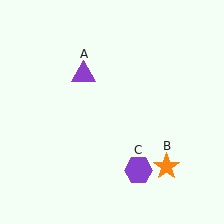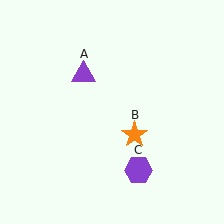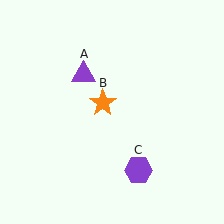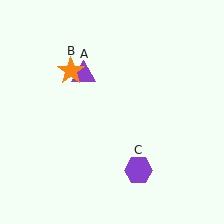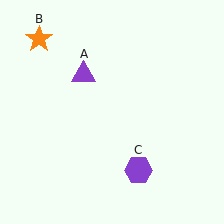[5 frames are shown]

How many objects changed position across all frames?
1 object changed position: orange star (object B).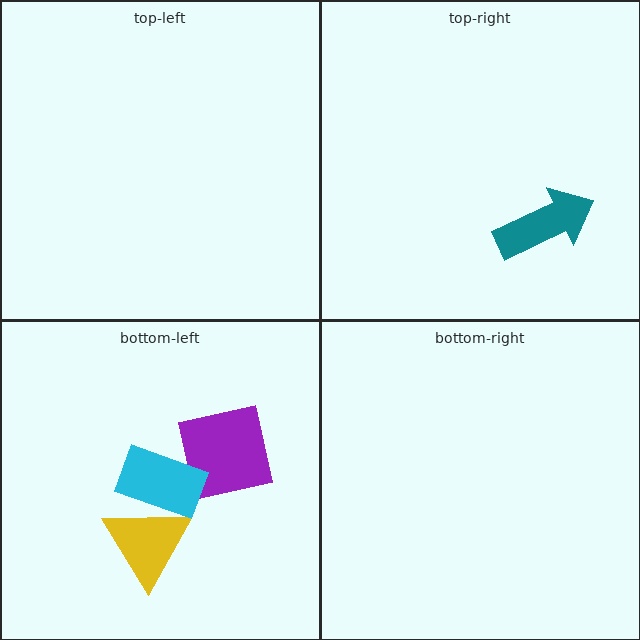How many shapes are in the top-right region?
1.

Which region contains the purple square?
The bottom-left region.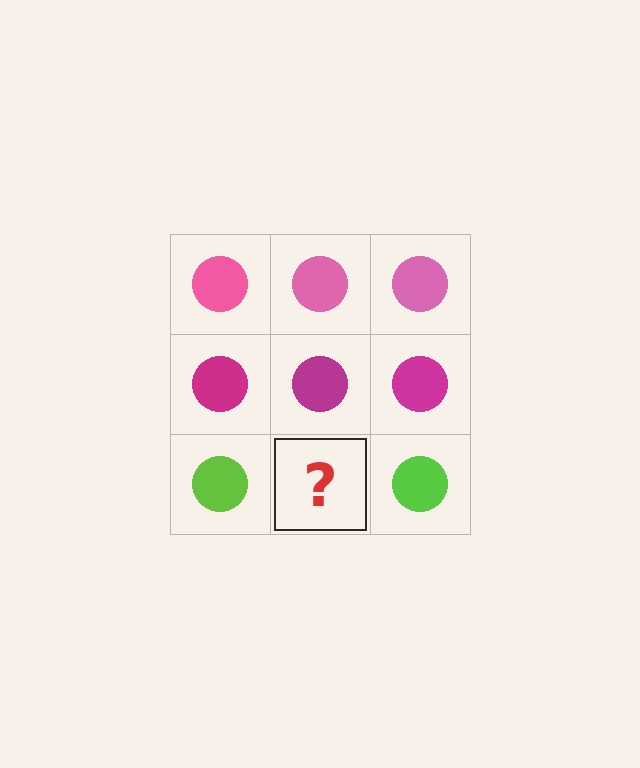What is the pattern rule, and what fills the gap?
The rule is that each row has a consistent color. The gap should be filled with a lime circle.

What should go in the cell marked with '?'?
The missing cell should contain a lime circle.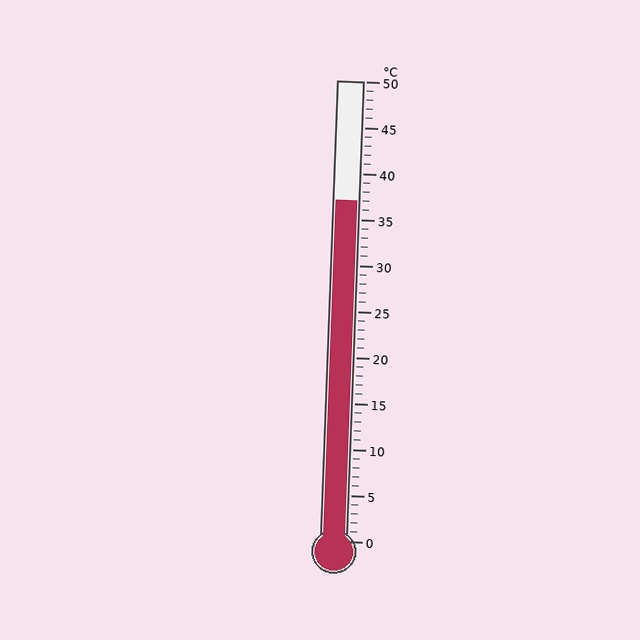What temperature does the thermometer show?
The thermometer shows approximately 37°C.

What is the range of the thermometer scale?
The thermometer scale ranges from 0°C to 50°C.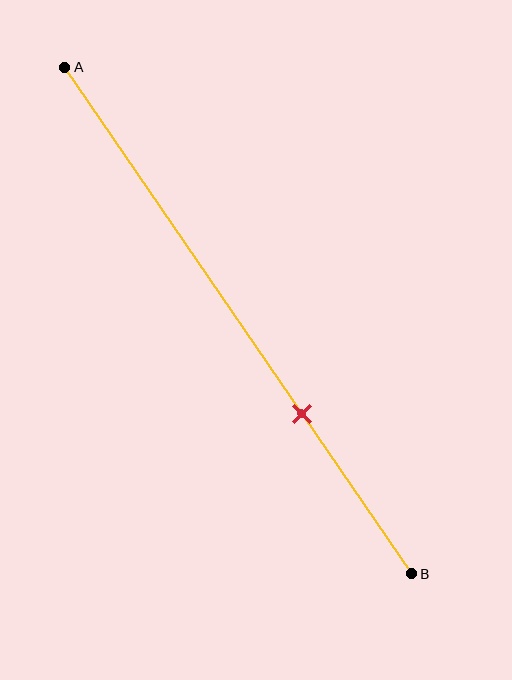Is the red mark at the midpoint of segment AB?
No, the mark is at about 70% from A, not at the 50% midpoint.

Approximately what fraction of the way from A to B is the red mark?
The red mark is approximately 70% of the way from A to B.